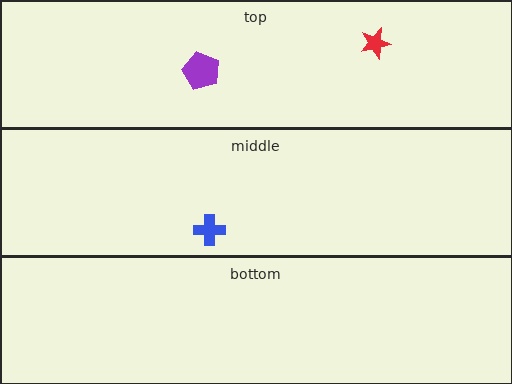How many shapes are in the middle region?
1.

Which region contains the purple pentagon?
The top region.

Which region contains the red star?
The top region.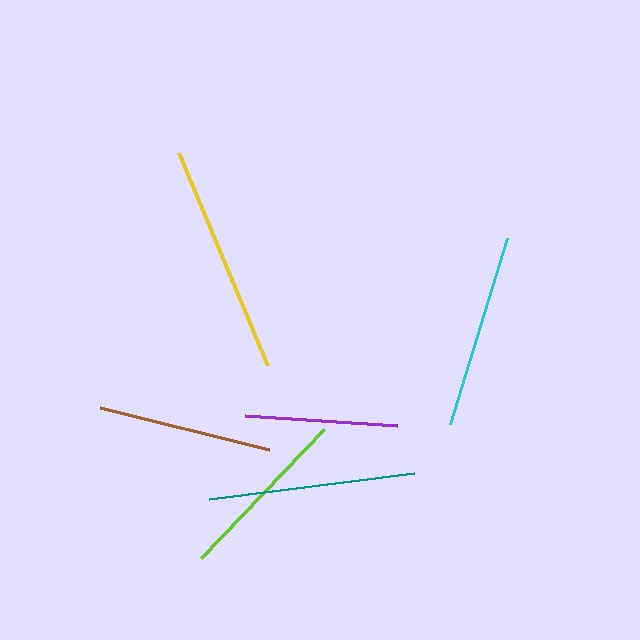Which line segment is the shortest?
The purple line is the shortest at approximately 153 pixels.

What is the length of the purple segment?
The purple segment is approximately 153 pixels long.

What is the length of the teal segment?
The teal segment is approximately 207 pixels long.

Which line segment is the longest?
The yellow line is the longest at approximately 231 pixels.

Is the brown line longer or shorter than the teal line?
The teal line is longer than the brown line.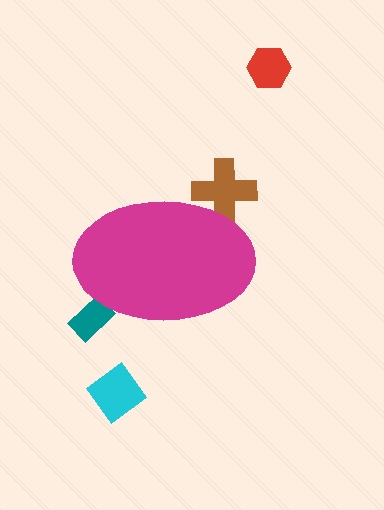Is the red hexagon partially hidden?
No, the red hexagon is fully visible.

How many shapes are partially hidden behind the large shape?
2 shapes are partially hidden.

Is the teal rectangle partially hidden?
Yes, the teal rectangle is partially hidden behind the magenta ellipse.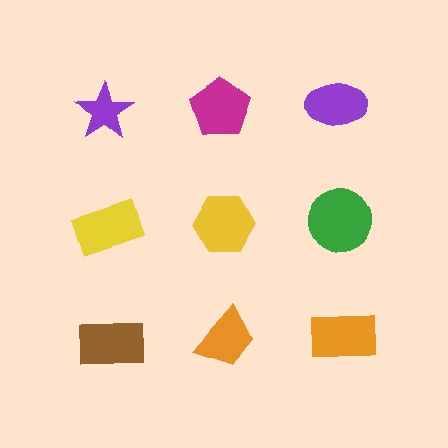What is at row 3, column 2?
An orange trapezoid.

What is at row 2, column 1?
A yellow rectangle.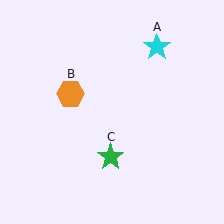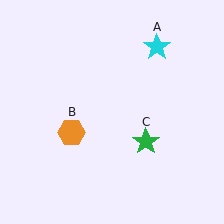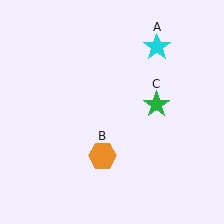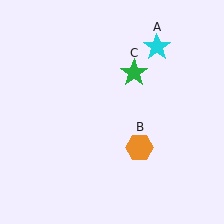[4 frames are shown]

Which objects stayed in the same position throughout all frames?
Cyan star (object A) remained stationary.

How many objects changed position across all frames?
2 objects changed position: orange hexagon (object B), green star (object C).